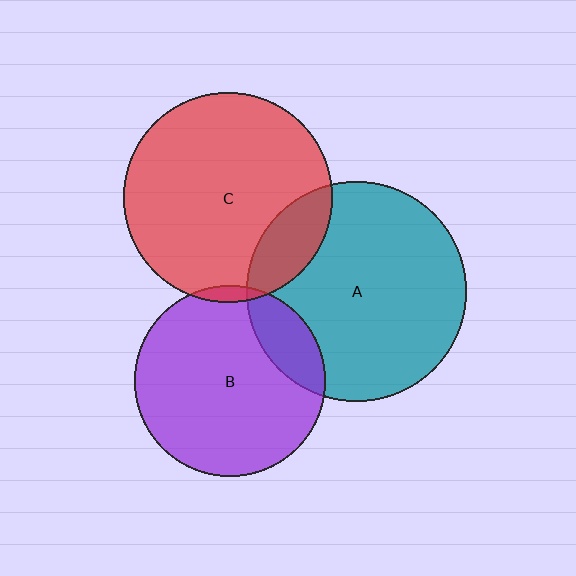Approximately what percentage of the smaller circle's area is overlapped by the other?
Approximately 5%.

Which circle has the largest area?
Circle A (teal).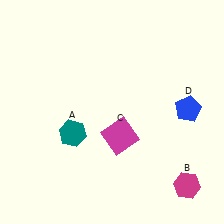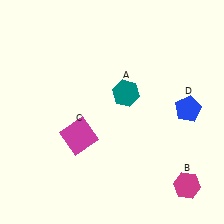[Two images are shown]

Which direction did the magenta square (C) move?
The magenta square (C) moved left.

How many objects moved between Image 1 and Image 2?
2 objects moved between the two images.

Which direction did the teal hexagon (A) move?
The teal hexagon (A) moved right.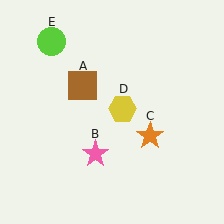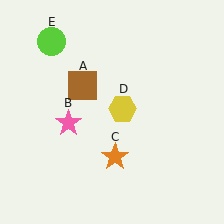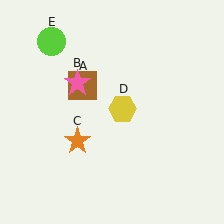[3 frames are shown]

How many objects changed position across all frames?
2 objects changed position: pink star (object B), orange star (object C).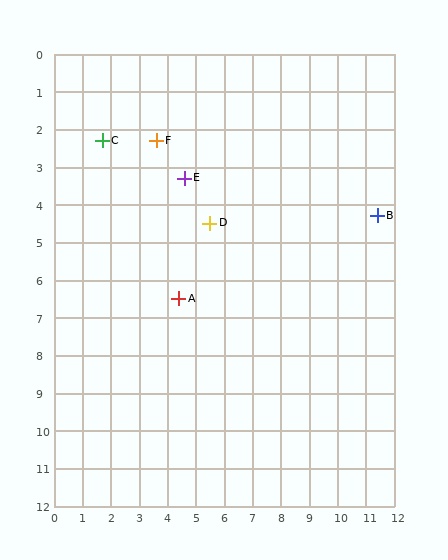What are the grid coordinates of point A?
Point A is at approximately (4.4, 6.5).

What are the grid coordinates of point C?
Point C is at approximately (1.7, 2.3).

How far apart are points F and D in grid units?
Points F and D are about 2.9 grid units apart.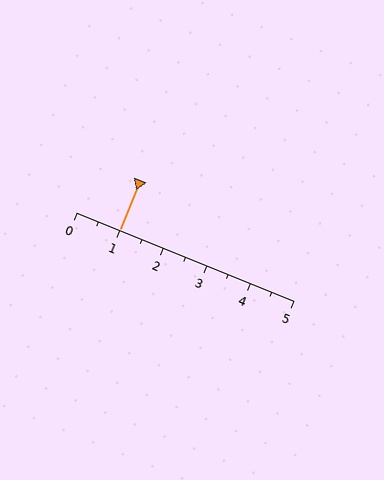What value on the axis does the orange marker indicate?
The marker indicates approximately 1.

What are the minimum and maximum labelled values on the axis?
The axis runs from 0 to 5.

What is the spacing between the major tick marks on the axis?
The major ticks are spaced 1 apart.